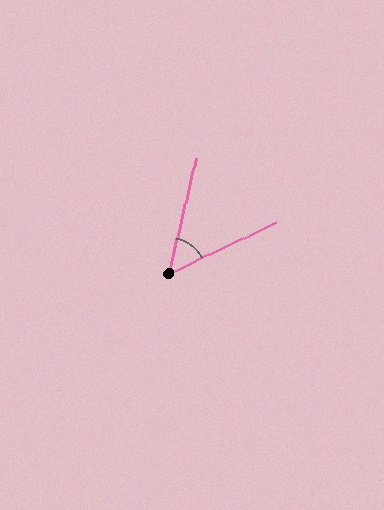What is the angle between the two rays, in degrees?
Approximately 52 degrees.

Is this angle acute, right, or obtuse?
It is acute.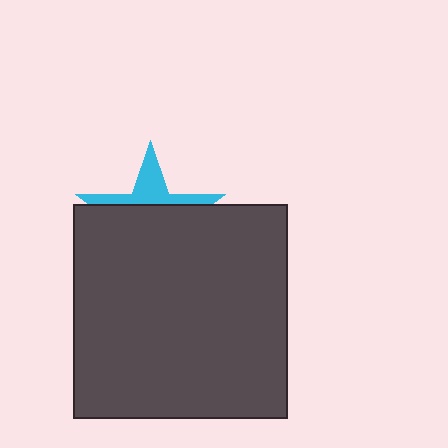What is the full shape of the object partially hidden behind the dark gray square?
The partially hidden object is a cyan star.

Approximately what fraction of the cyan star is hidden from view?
Roughly 67% of the cyan star is hidden behind the dark gray square.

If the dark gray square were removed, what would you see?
You would see the complete cyan star.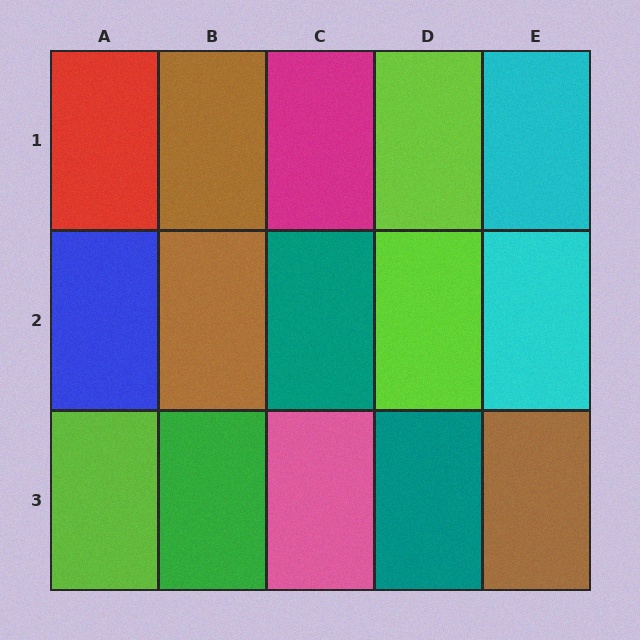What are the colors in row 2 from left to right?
Blue, brown, teal, lime, cyan.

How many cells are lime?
3 cells are lime.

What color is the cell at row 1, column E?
Cyan.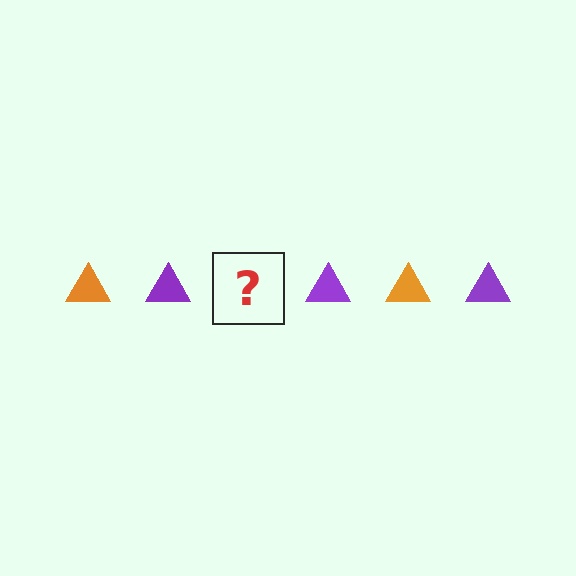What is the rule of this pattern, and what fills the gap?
The rule is that the pattern cycles through orange, purple triangles. The gap should be filled with an orange triangle.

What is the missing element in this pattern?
The missing element is an orange triangle.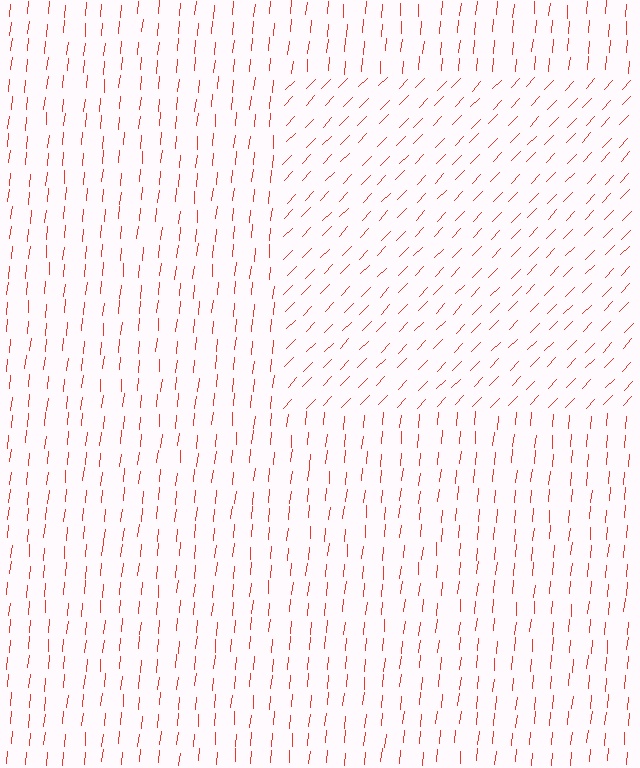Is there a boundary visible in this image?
Yes, there is a texture boundary formed by a change in line orientation.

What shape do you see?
I see a rectangle.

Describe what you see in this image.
The image is filled with small red line segments. A rectangle region in the image has lines oriented differently from the surrounding lines, creating a visible texture boundary.